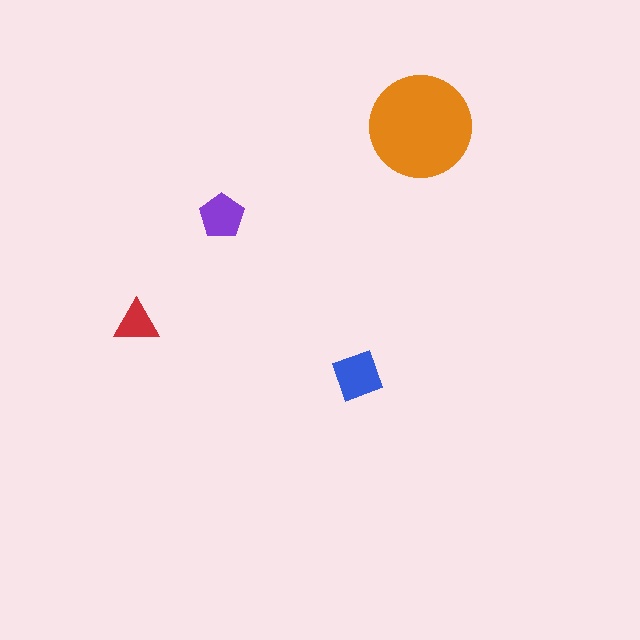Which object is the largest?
The orange circle.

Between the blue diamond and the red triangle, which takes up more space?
The blue diamond.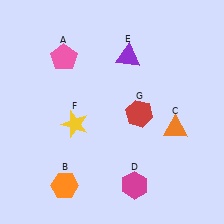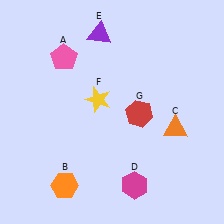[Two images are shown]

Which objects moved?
The objects that moved are: the purple triangle (E), the yellow star (F).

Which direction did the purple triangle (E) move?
The purple triangle (E) moved left.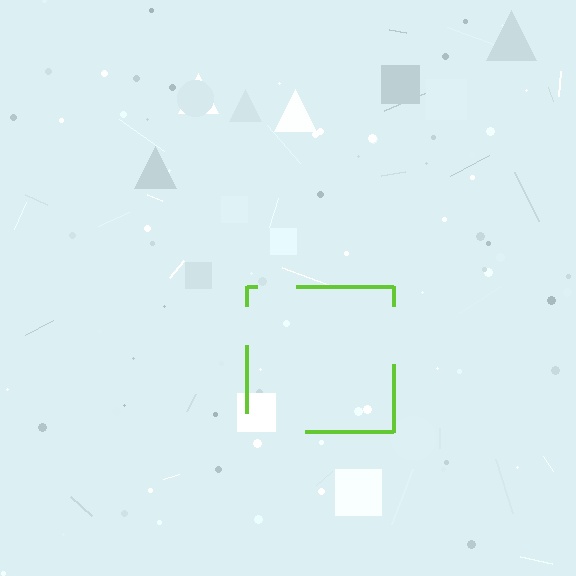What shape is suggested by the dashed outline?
The dashed outline suggests a square.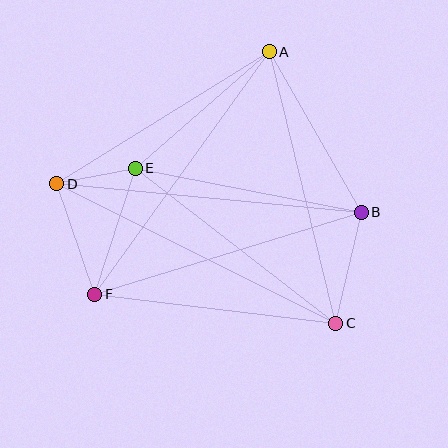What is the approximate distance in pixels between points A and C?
The distance between A and C is approximately 280 pixels.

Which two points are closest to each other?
Points D and E are closest to each other.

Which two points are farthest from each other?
Points C and D are farthest from each other.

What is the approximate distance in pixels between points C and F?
The distance between C and F is approximately 243 pixels.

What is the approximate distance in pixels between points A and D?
The distance between A and D is approximately 250 pixels.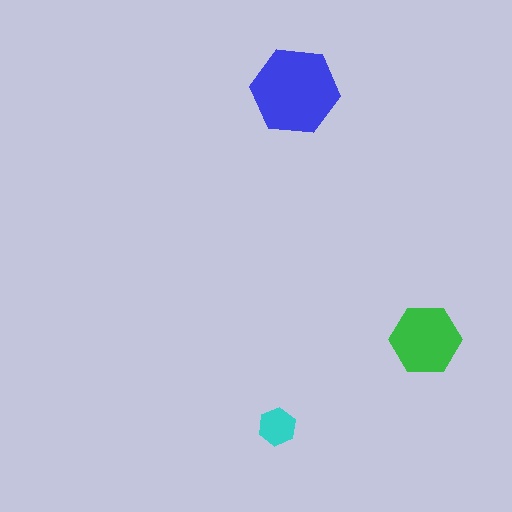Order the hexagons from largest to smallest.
the blue one, the green one, the cyan one.